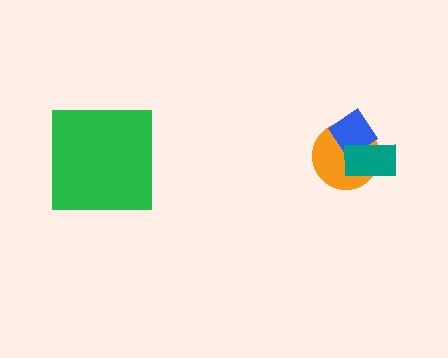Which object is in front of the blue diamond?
The teal rectangle is in front of the blue diamond.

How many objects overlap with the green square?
0 objects overlap with the green square.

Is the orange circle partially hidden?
Yes, it is partially covered by another shape.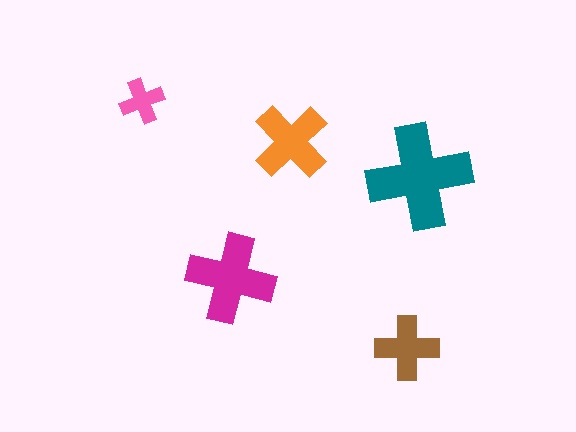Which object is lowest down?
The brown cross is bottommost.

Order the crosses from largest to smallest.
the teal one, the magenta one, the orange one, the brown one, the pink one.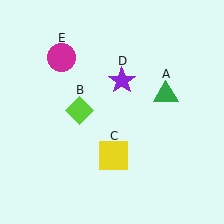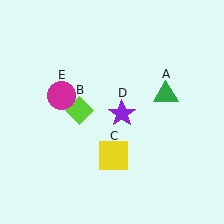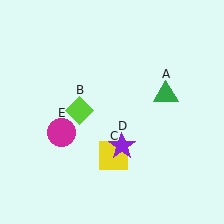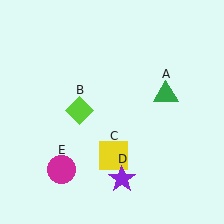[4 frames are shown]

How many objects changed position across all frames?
2 objects changed position: purple star (object D), magenta circle (object E).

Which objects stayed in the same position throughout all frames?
Green triangle (object A) and lime diamond (object B) and yellow square (object C) remained stationary.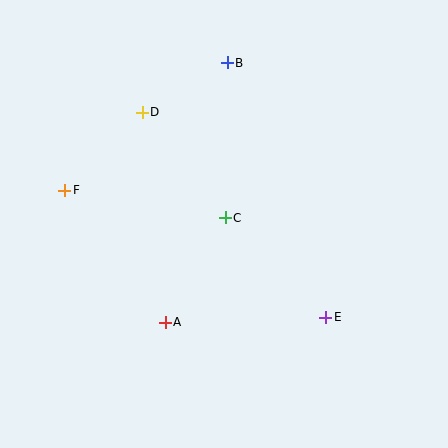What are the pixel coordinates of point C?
Point C is at (225, 218).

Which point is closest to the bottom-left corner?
Point A is closest to the bottom-left corner.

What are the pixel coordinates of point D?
Point D is at (142, 112).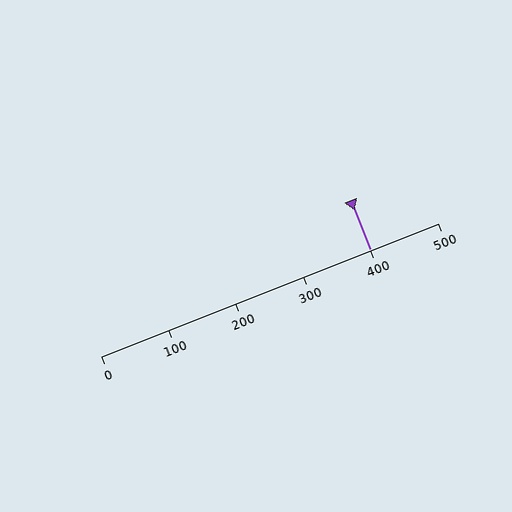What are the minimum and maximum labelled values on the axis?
The axis runs from 0 to 500.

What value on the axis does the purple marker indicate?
The marker indicates approximately 400.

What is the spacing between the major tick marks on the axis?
The major ticks are spaced 100 apart.